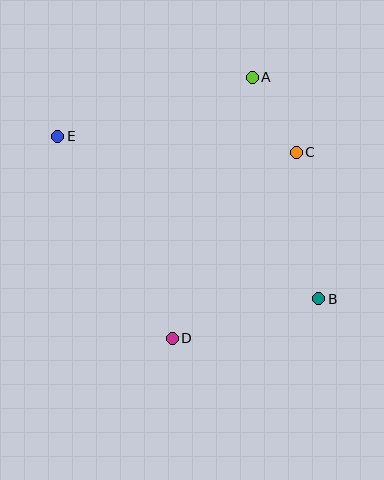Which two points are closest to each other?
Points A and C are closest to each other.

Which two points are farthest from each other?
Points B and E are farthest from each other.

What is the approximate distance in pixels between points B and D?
The distance between B and D is approximately 151 pixels.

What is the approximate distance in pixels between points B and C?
The distance between B and C is approximately 148 pixels.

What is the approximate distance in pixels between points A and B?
The distance between A and B is approximately 231 pixels.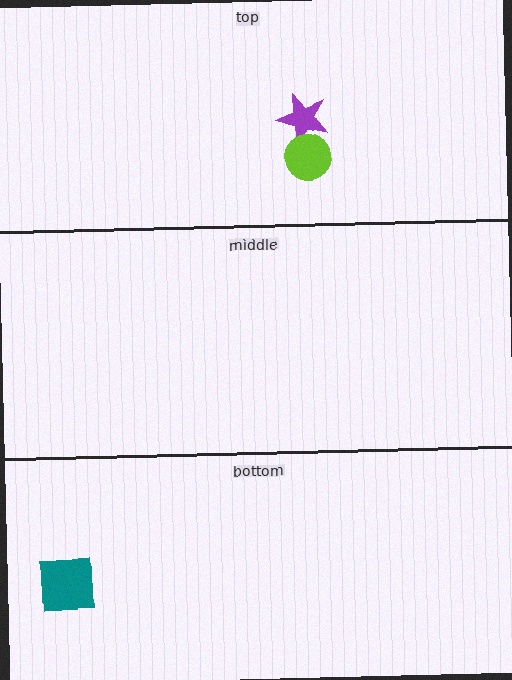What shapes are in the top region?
The purple star, the lime circle.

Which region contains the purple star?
The top region.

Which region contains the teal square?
The bottom region.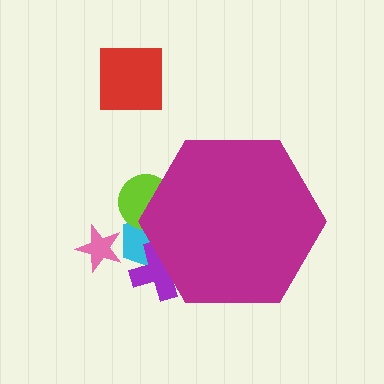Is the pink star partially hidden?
No, the pink star is fully visible.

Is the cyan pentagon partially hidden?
Yes, the cyan pentagon is partially hidden behind the magenta hexagon.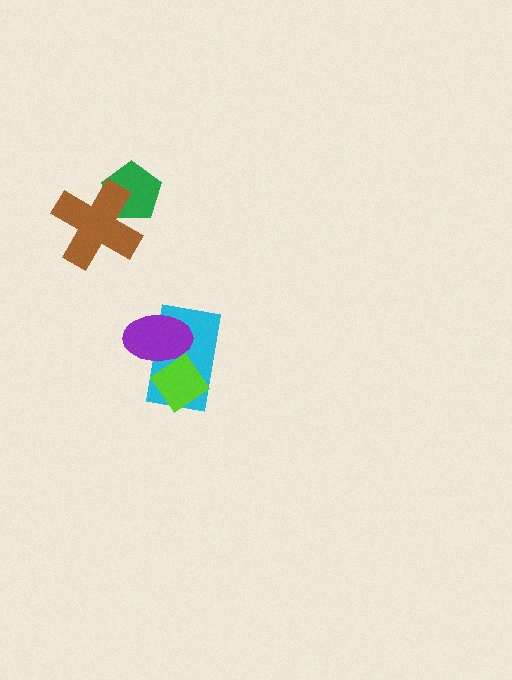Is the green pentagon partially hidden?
Yes, it is partially covered by another shape.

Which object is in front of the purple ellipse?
The lime diamond is in front of the purple ellipse.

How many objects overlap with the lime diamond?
2 objects overlap with the lime diamond.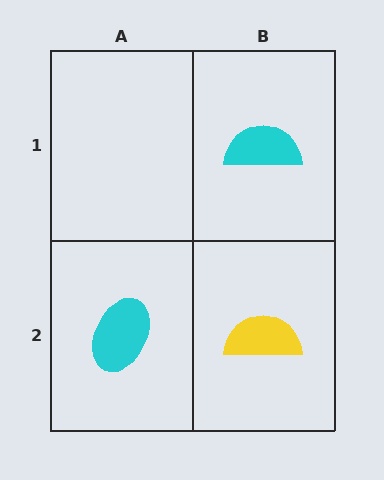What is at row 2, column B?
A yellow semicircle.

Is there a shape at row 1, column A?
No, that cell is empty.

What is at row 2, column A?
A cyan ellipse.